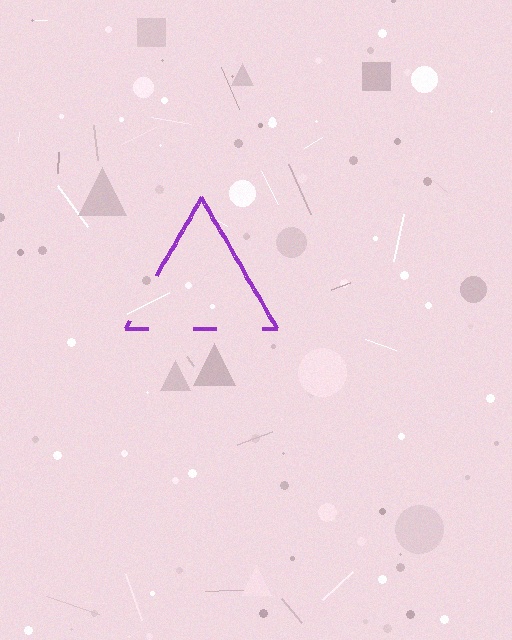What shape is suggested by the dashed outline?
The dashed outline suggests a triangle.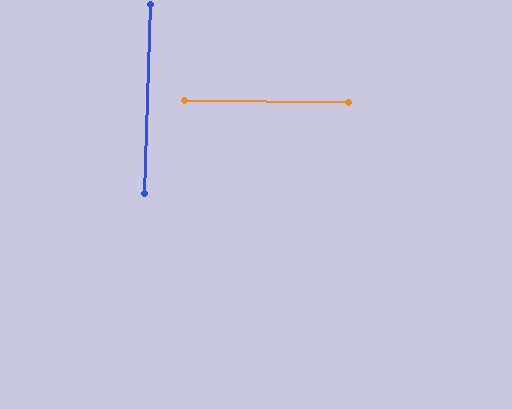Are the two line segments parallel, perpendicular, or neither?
Perpendicular — they meet at approximately 89°.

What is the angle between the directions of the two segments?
Approximately 89 degrees.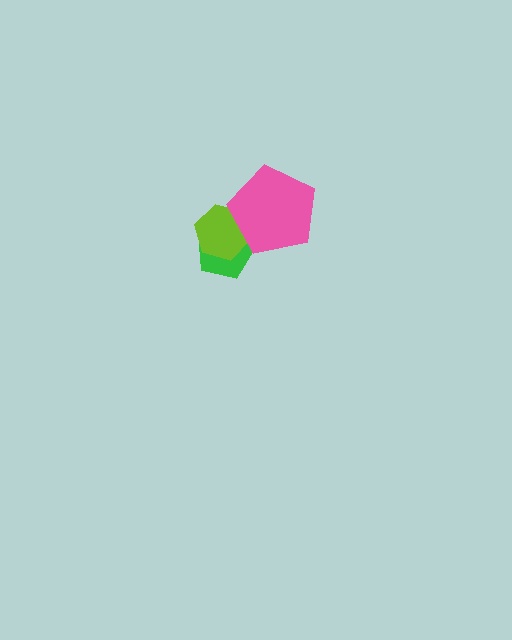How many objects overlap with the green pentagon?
2 objects overlap with the green pentagon.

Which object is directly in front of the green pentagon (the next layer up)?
The lime hexagon is directly in front of the green pentagon.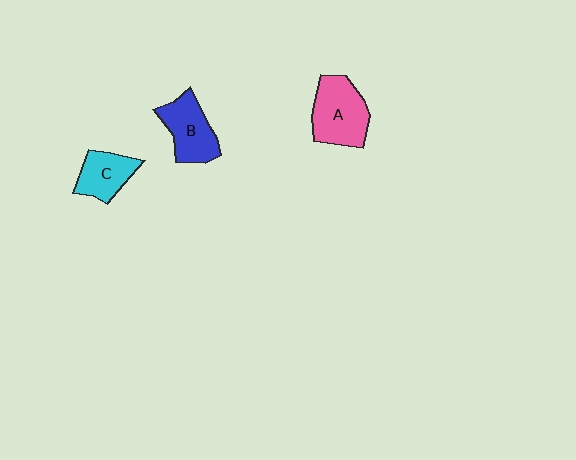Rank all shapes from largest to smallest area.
From largest to smallest: A (pink), B (blue), C (cyan).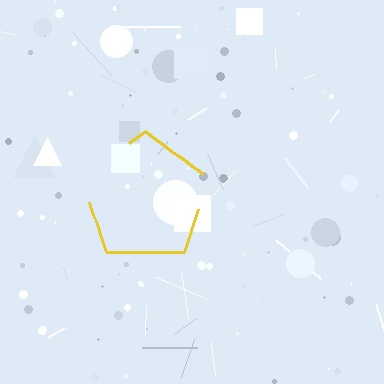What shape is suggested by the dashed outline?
The dashed outline suggests a pentagon.